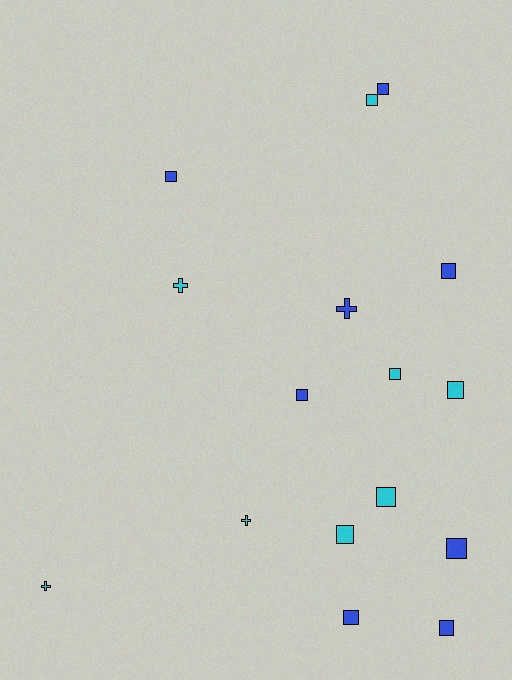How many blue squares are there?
There are 7 blue squares.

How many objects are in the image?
There are 16 objects.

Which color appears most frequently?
Cyan, with 8 objects.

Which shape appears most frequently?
Square, with 12 objects.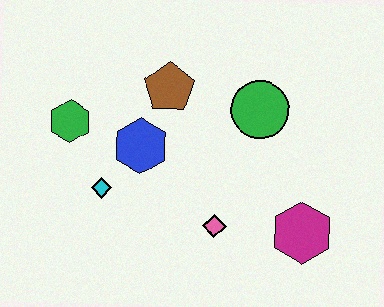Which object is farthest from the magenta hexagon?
The green hexagon is farthest from the magenta hexagon.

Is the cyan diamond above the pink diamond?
Yes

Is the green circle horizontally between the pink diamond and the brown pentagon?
No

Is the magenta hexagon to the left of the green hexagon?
No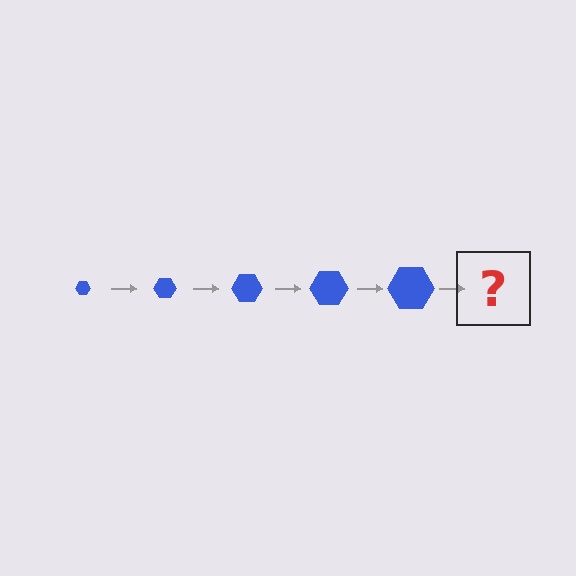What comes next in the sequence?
The next element should be a blue hexagon, larger than the previous one.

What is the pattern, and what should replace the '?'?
The pattern is that the hexagon gets progressively larger each step. The '?' should be a blue hexagon, larger than the previous one.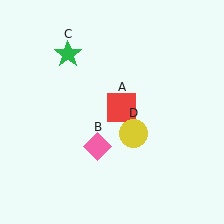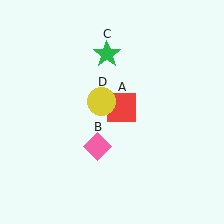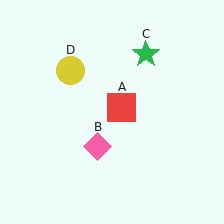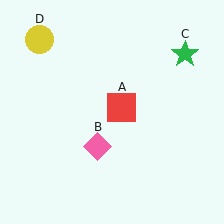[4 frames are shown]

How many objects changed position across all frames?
2 objects changed position: green star (object C), yellow circle (object D).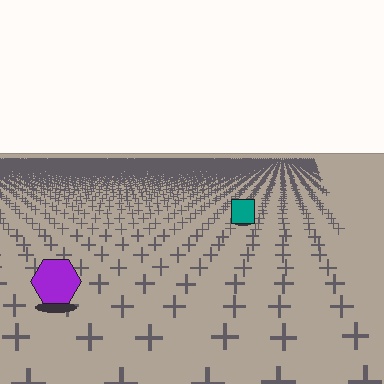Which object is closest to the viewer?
The purple hexagon is closest. The texture marks near it are larger and more spread out.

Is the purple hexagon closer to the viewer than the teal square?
Yes. The purple hexagon is closer — you can tell from the texture gradient: the ground texture is coarser near it.